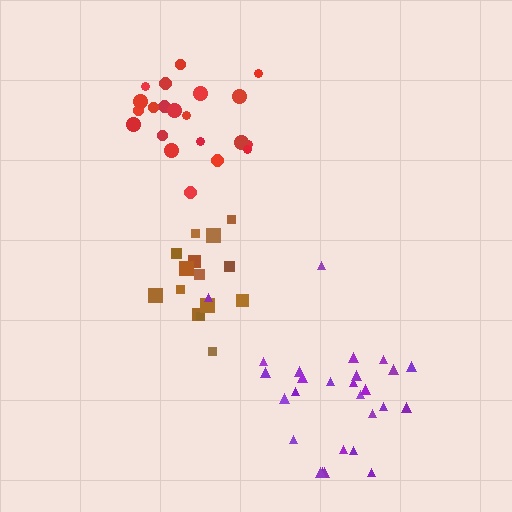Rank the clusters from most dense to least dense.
brown, red, purple.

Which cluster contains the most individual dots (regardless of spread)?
Purple (27).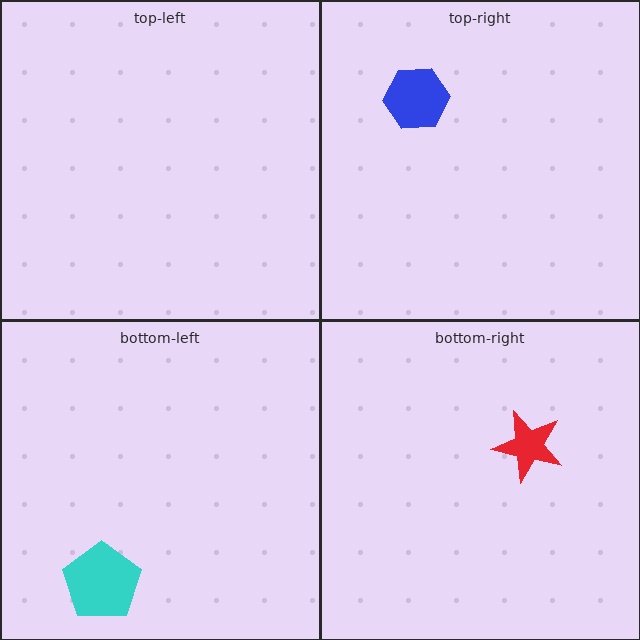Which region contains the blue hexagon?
The top-right region.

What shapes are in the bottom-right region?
The red star.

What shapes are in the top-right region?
The blue hexagon.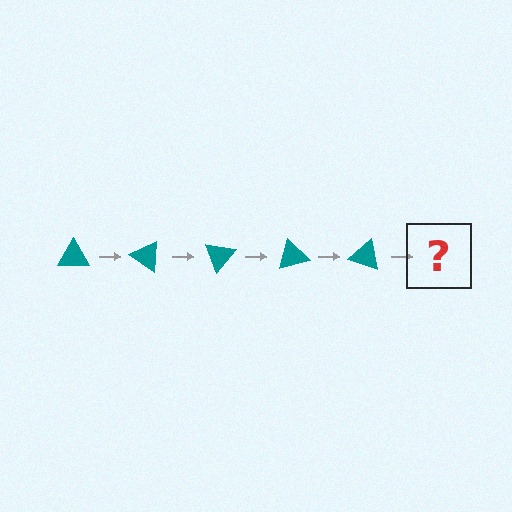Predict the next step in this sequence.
The next step is a teal triangle rotated 175 degrees.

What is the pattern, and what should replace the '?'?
The pattern is that the triangle rotates 35 degrees each step. The '?' should be a teal triangle rotated 175 degrees.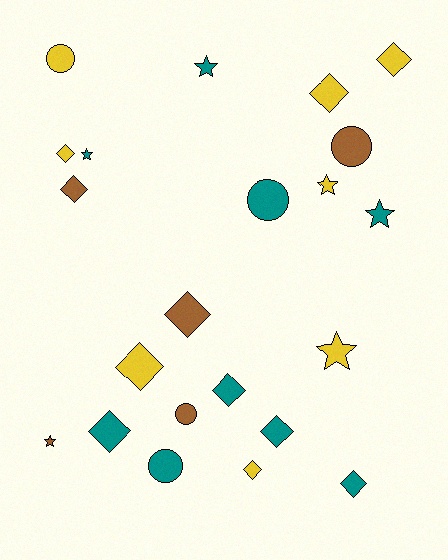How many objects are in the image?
There are 22 objects.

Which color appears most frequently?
Teal, with 9 objects.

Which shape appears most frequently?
Diamond, with 11 objects.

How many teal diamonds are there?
There are 4 teal diamonds.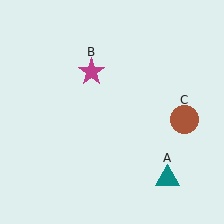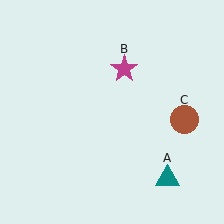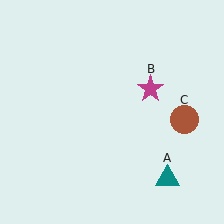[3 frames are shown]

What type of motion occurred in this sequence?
The magenta star (object B) rotated clockwise around the center of the scene.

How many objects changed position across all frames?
1 object changed position: magenta star (object B).